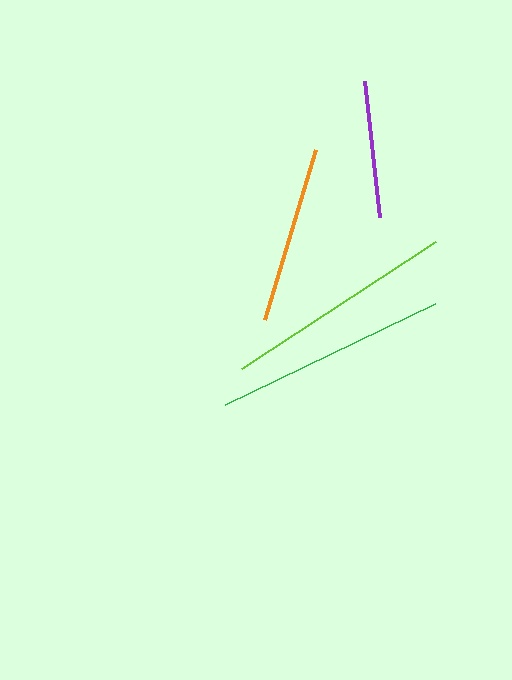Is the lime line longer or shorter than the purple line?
The lime line is longer than the purple line.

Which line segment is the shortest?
The purple line is the shortest at approximately 137 pixels.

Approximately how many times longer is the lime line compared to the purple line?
The lime line is approximately 1.7 times the length of the purple line.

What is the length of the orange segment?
The orange segment is approximately 177 pixels long.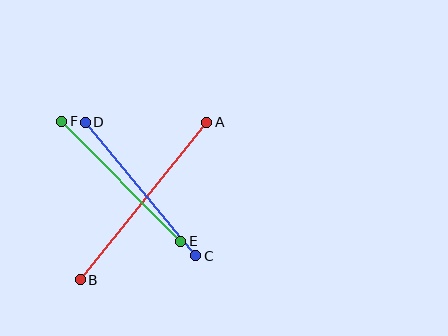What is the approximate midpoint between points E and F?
The midpoint is at approximately (121, 181) pixels.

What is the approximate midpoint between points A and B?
The midpoint is at approximately (143, 201) pixels.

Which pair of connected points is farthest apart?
Points A and B are farthest apart.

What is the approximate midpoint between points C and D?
The midpoint is at approximately (140, 189) pixels.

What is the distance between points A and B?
The distance is approximately 202 pixels.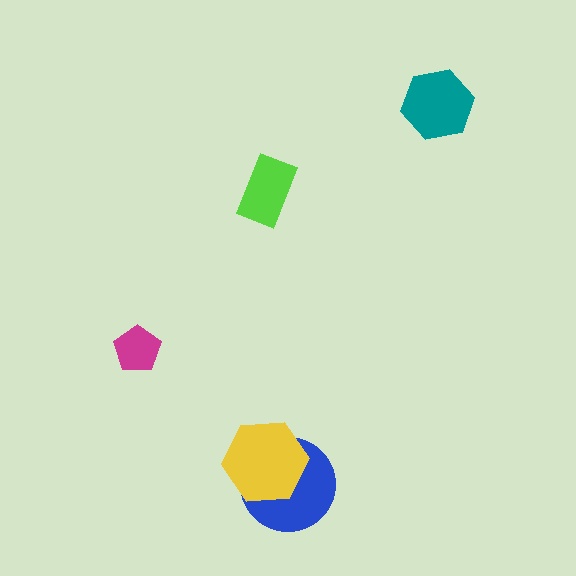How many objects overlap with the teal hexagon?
0 objects overlap with the teal hexagon.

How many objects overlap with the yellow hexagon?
1 object overlaps with the yellow hexagon.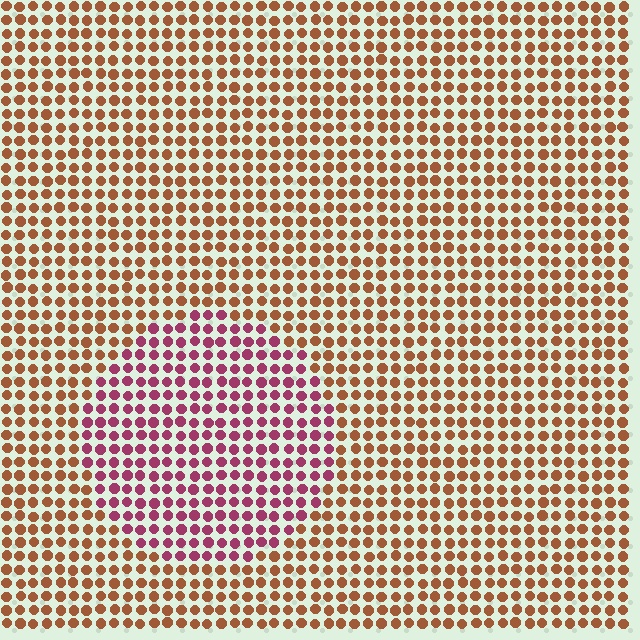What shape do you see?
I see a circle.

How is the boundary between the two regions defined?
The boundary is defined purely by a slight shift in hue (about 48 degrees). Spacing, size, and orientation are identical on both sides.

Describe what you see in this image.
The image is filled with small brown elements in a uniform arrangement. A circle-shaped region is visible where the elements are tinted to a slightly different hue, forming a subtle color boundary.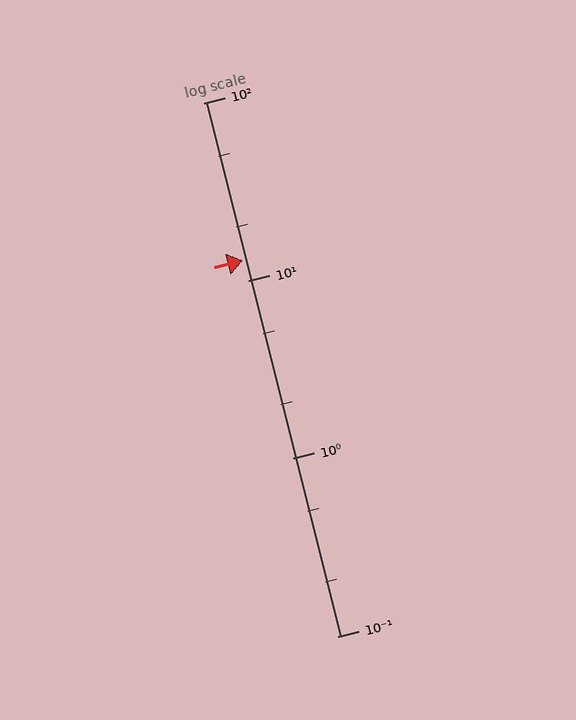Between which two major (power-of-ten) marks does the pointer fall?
The pointer is between 10 and 100.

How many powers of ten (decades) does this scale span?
The scale spans 3 decades, from 0.1 to 100.